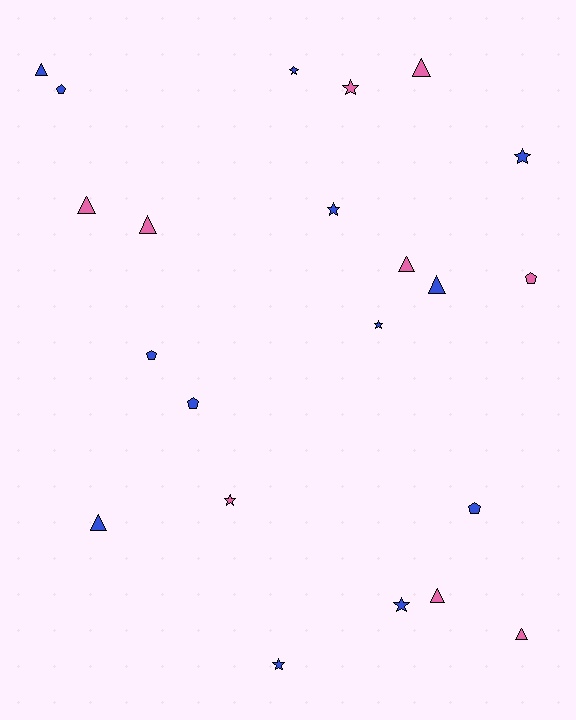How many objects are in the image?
There are 22 objects.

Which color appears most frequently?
Blue, with 13 objects.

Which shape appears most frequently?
Triangle, with 9 objects.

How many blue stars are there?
There are 6 blue stars.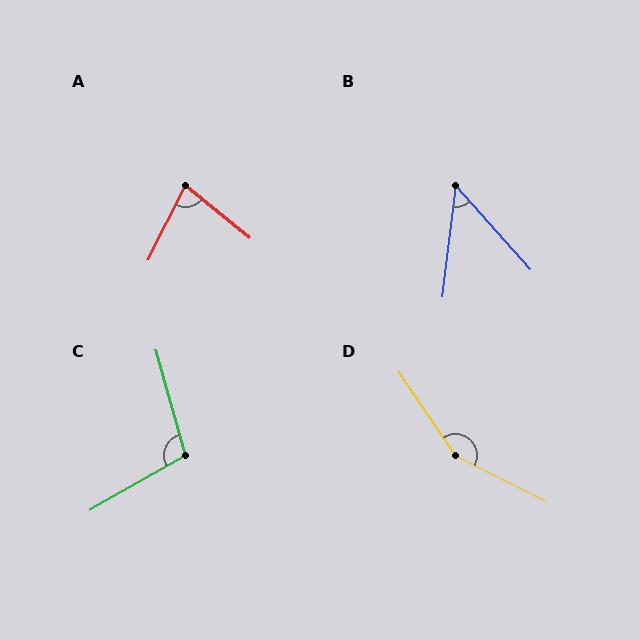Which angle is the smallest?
B, at approximately 49 degrees.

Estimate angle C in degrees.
Approximately 104 degrees.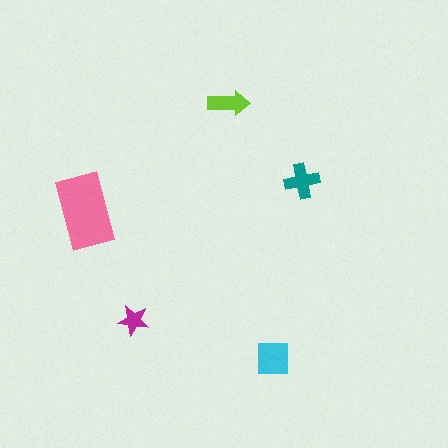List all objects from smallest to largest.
The magenta star, the lime arrow, the teal cross, the cyan square, the pink rectangle.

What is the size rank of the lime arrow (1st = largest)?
4th.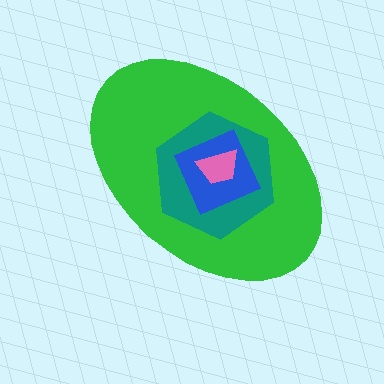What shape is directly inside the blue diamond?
The pink trapezoid.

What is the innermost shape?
The pink trapezoid.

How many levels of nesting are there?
4.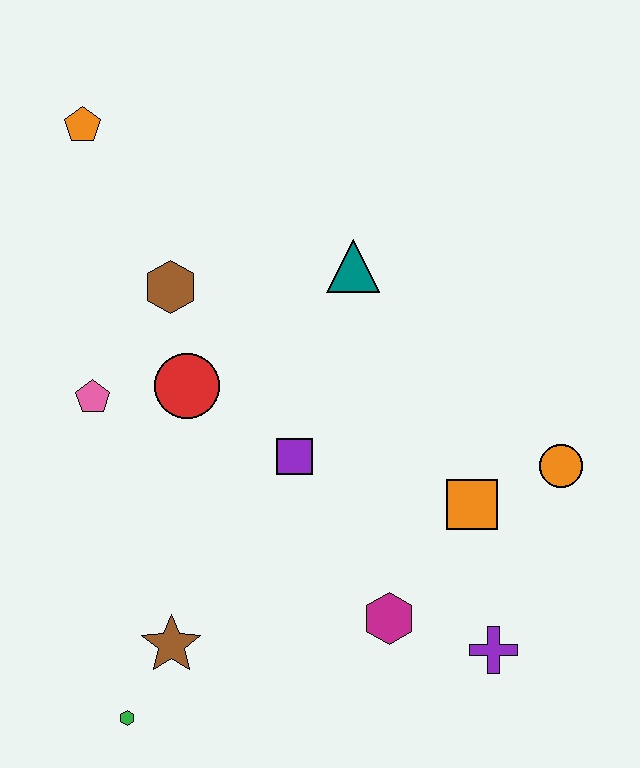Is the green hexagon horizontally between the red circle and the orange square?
No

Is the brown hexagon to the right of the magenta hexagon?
No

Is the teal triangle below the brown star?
No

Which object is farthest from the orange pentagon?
The purple cross is farthest from the orange pentagon.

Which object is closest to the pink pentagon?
The red circle is closest to the pink pentagon.